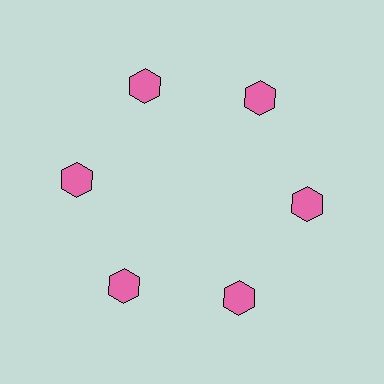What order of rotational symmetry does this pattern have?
This pattern has 6-fold rotational symmetry.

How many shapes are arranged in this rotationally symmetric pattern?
There are 6 shapes, arranged in 6 groups of 1.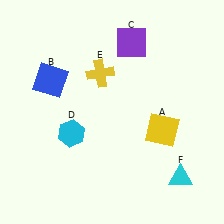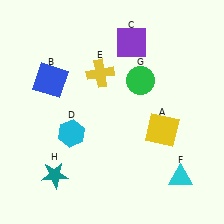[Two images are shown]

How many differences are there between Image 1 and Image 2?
There are 2 differences between the two images.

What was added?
A green circle (G), a teal star (H) were added in Image 2.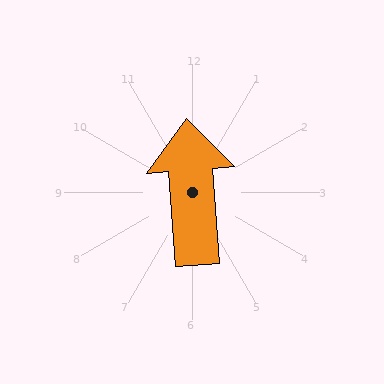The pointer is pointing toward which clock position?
Roughly 12 o'clock.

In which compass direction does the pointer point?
North.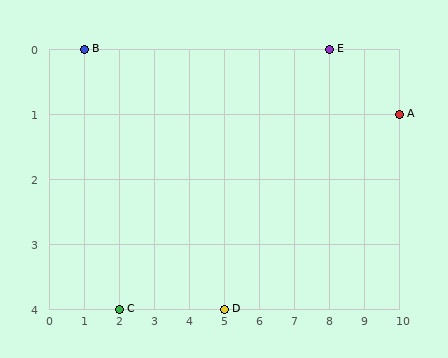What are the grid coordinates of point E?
Point E is at grid coordinates (8, 0).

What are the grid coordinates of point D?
Point D is at grid coordinates (5, 4).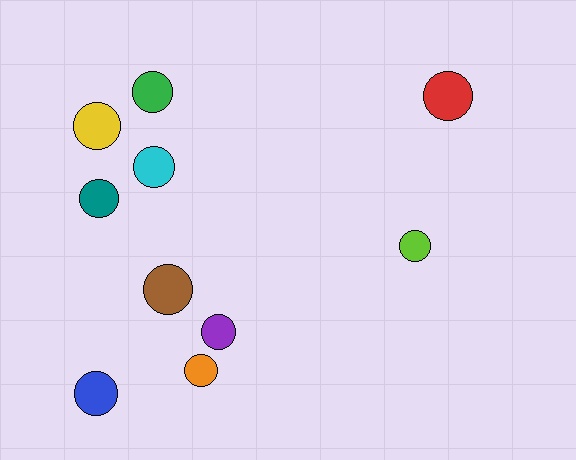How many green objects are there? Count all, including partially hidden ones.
There is 1 green object.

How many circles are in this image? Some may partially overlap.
There are 10 circles.